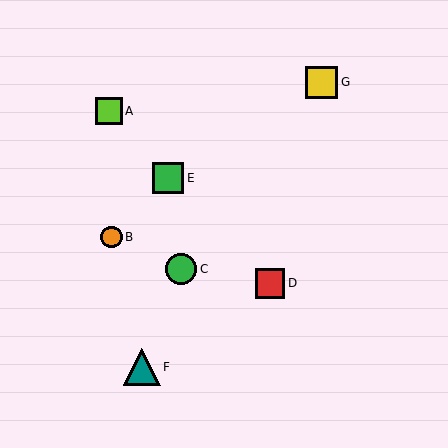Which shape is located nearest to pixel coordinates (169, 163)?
The green square (labeled E) at (168, 178) is nearest to that location.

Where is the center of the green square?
The center of the green square is at (168, 178).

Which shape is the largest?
The teal triangle (labeled F) is the largest.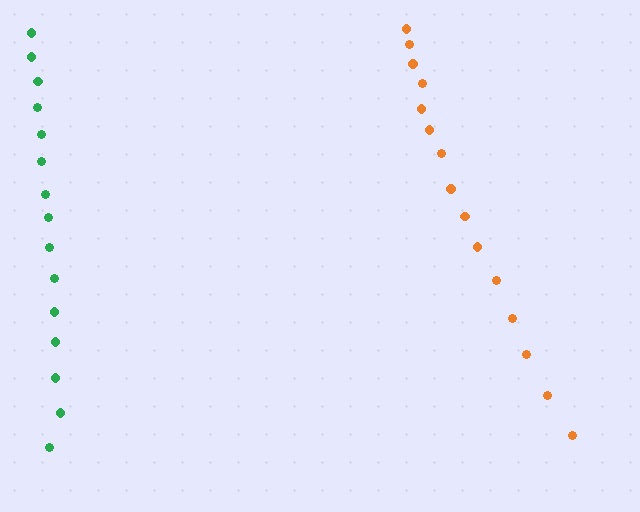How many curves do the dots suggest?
There are 2 distinct paths.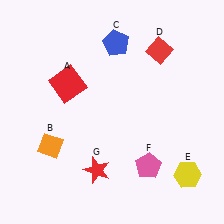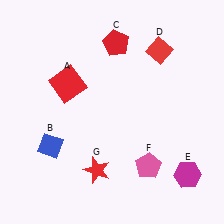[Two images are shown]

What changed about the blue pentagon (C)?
In Image 1, C is blue. In Image 2, it changed to red.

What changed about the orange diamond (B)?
In Image 1, B is orange. In Image 2, it changed to blue.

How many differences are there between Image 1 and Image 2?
There are 3 differences between the two images.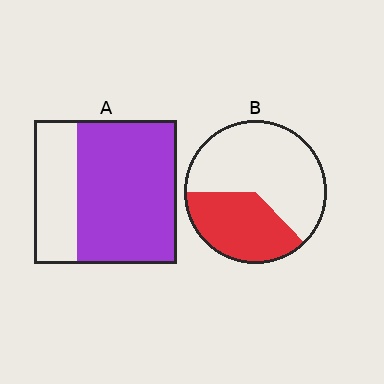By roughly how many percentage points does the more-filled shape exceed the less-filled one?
By roughly 35 percentage points (A over B).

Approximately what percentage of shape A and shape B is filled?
A is approximately 70% and B is approximately 35%.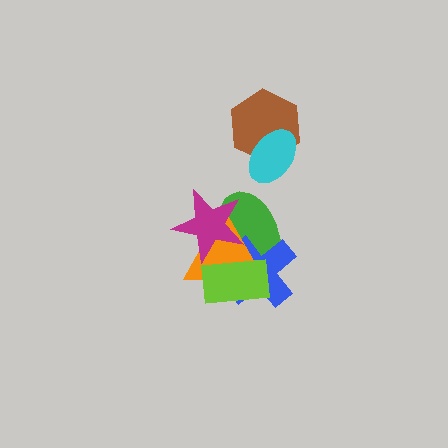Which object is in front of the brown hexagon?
The cyan ellipse is in front of the brown hexagon.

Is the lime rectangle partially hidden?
Yes, it is partially covered by another shape.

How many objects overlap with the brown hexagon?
1 object overlaps with the brown hexagon.